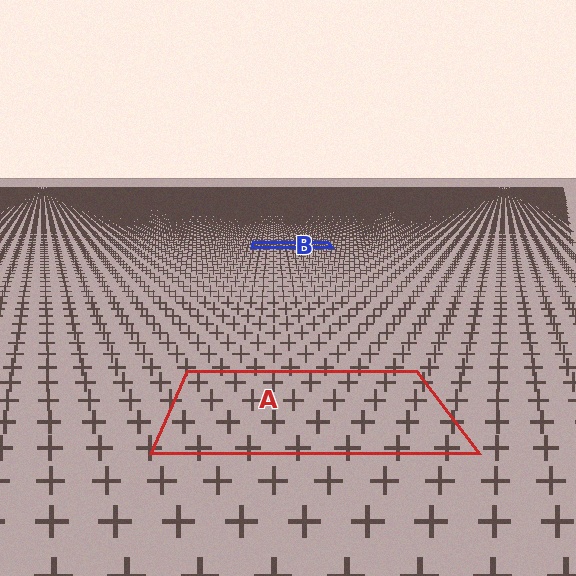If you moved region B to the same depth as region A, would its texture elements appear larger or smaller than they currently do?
They would appear larger. At a closer depth, the same texture elements are projected at a bigger on-screen size.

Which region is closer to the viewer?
Region A is closer. The texture elements there are larger and more spread out.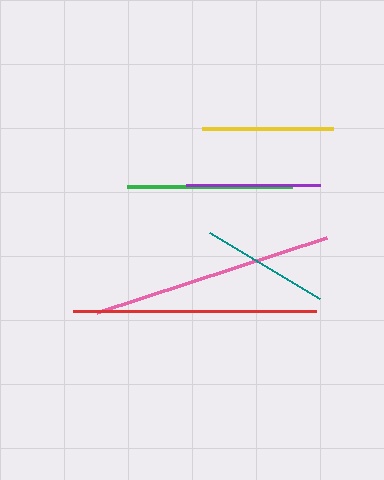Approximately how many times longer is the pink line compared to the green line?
The pink line is approximately 1.5 times the length of the green line.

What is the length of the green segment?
The green segment is approximately 165 pixels long.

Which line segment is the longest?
The red line is the longest at approximately 243 pixels.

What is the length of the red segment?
The red segment is approximately 243 pixels long.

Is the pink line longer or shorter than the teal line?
The pink line is longer than the teal line.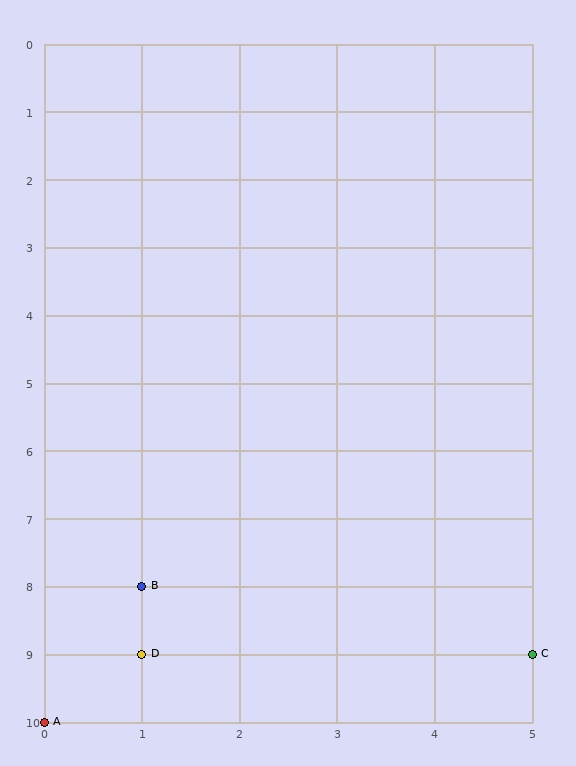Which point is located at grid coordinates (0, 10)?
Point A is at (0, 10).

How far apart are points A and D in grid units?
Points A and D are 1 column and 1 row apart (about 1.4 grid units diagonally).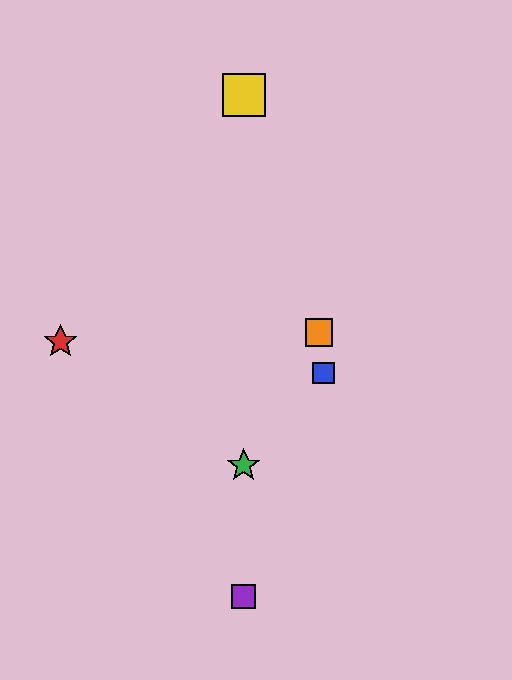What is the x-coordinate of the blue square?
The blue square is at x≈324.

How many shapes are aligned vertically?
3 shapes (the green star, the yellow square, the purple square) are aligned vertically.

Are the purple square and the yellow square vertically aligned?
Yes, both are at x≈244.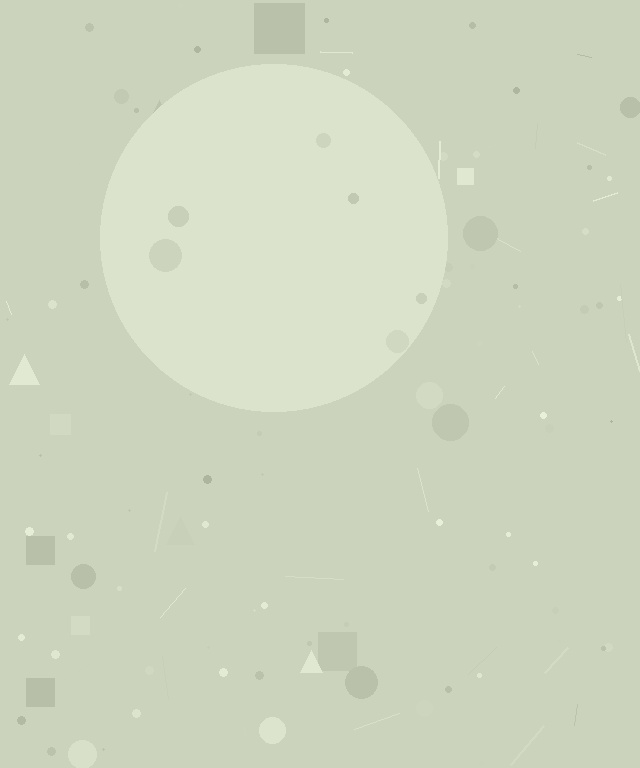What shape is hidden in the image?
A circle is hidden in the image.